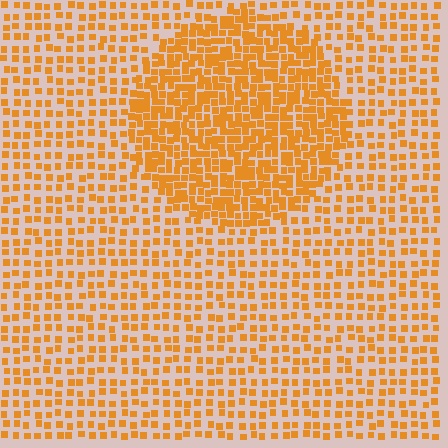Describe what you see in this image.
The image contains small orange elements arranged at two different densities. A circle-shaped region is visible where the elements are more densely packed than the surrounding area.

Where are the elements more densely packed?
The elements are more densely packed inside the circle boundary.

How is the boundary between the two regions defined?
The boundary is defined by a change in element density (approximately 2.0x ratio). All elements are the same color, size, and shape.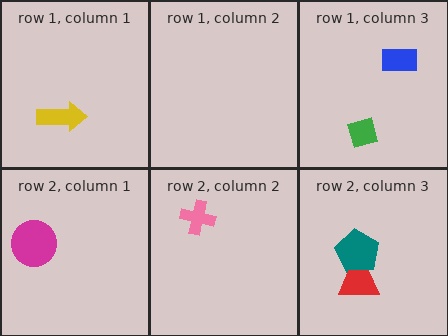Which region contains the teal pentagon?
The row 2, column 3 region.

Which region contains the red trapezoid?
The row 2, column 3 region.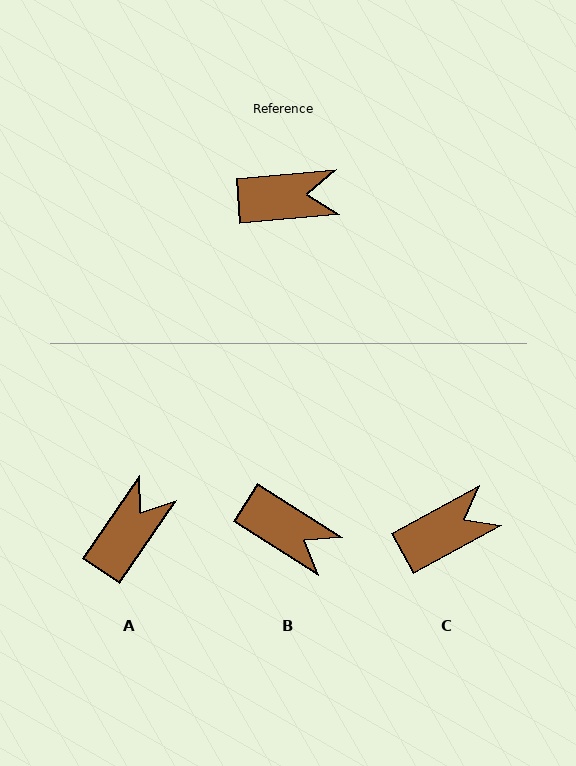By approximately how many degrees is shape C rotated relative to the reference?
Approximately 24 degrees counter-clockwise.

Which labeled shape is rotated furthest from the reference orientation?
A, about 51 degrees away.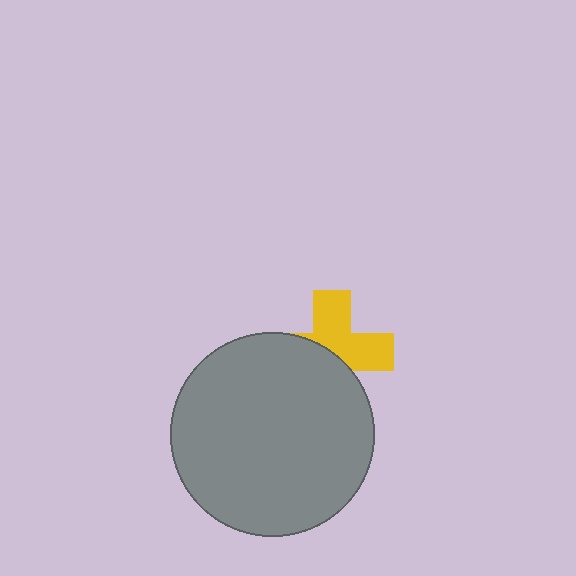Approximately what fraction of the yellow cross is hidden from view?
Roughly 49% of the yellow cross is hidden behind the gray circle.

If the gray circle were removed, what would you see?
You would see the complete yellow cross.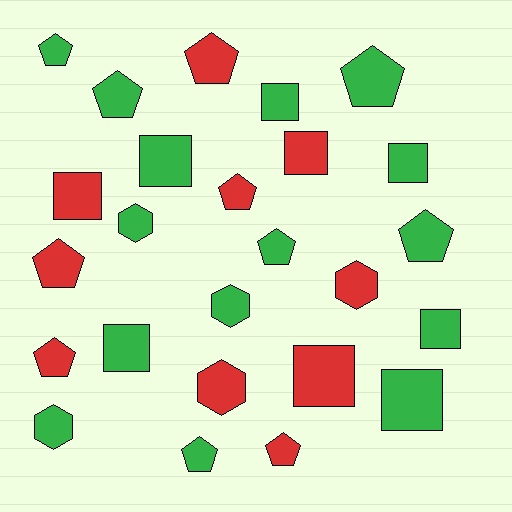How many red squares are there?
There are 3 red squares.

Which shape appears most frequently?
Pentagon, with 11 objects.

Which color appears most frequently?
Green, with 15 objects.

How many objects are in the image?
There are 25 objects.